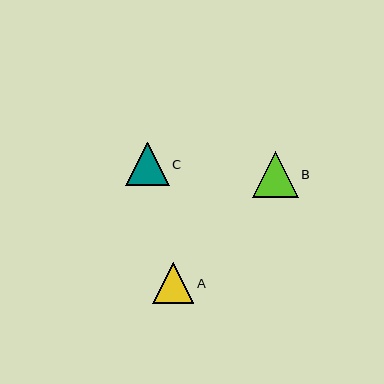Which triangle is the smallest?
Triangle A is the smallest with a size of approximately 42 pixels.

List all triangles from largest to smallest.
From largest to smallest: B, C, A.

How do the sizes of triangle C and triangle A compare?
Triangle C and triangle A are approximately the same size.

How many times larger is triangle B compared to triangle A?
Triangle B is approximately 1.1 times the size of triangle A.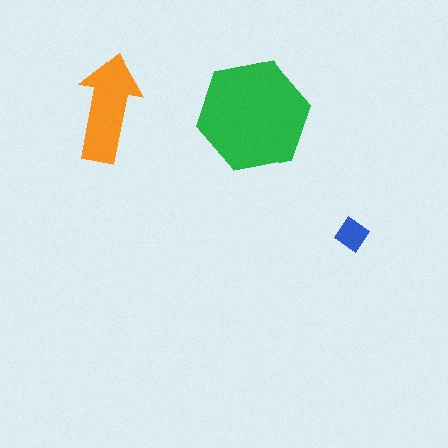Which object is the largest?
The green hexagon.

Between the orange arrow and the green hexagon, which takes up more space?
The green hexagon.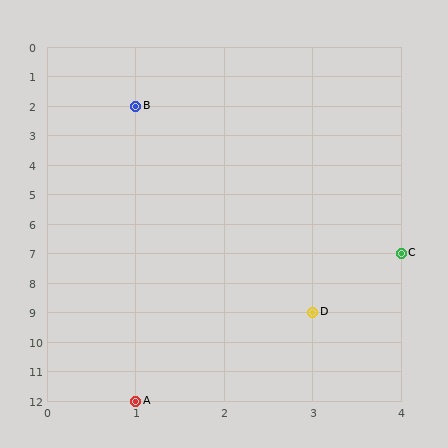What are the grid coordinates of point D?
Point D is at grid coordinates (3, 9).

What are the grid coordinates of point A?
Point A is at grid coordinates (1, 12).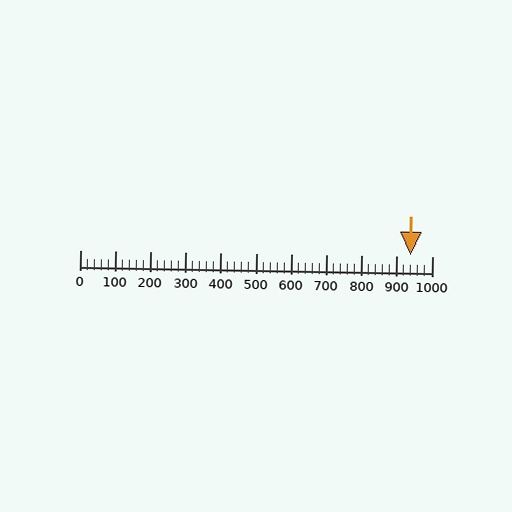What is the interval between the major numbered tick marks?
The major tick marks are spaced 100 units apart.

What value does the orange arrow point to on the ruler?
The orange arrow points to approximately 940.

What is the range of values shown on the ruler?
The ruler shows values from 0 to 1000.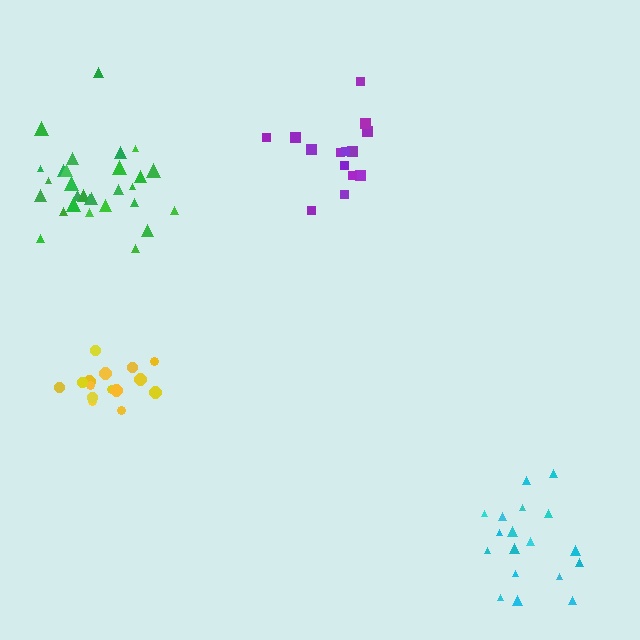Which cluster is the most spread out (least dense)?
Purple.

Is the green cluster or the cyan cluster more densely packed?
Green.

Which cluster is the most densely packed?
Yellow.